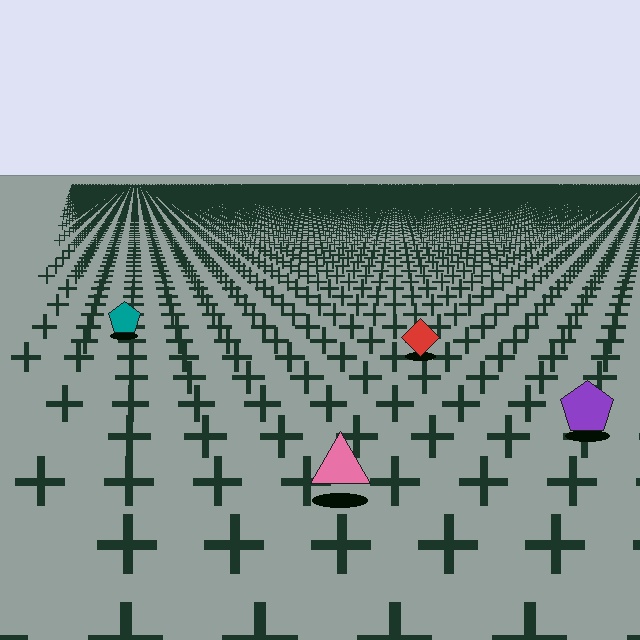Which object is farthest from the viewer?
The teal pentagon is farthest from the viewer. It appears smaller and the ground texture around it is denser.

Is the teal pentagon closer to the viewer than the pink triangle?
No. The pink triangle is closer — you can tell from the texture gradient: the ground texture is coarser near it.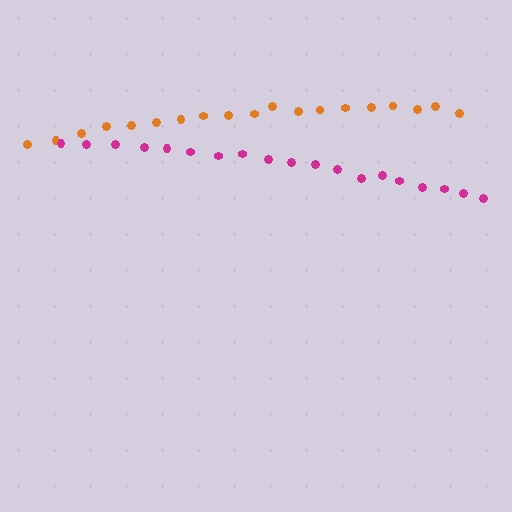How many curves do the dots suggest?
There are 2 distinct paths.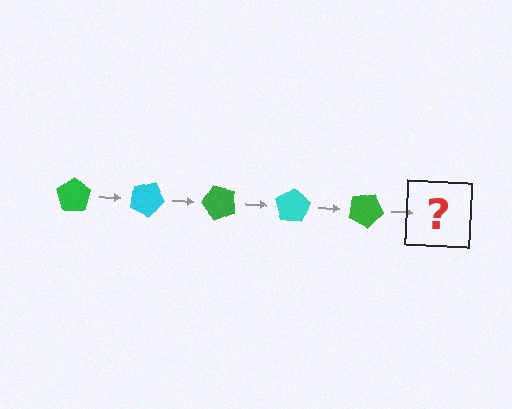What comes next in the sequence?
The next element should be a cyan pentagon, rotated 125 degrees from the start.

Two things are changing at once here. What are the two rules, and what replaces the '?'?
The two rules are that it rotates 25 degrees each step and the color cycles through green and cyan. The '?' should be a cyan pentagon, rotated 125 degrees from the start.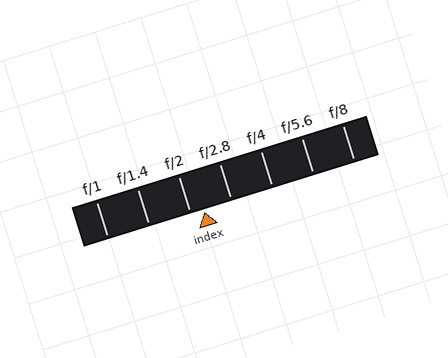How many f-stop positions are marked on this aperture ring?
There are 7 f-stop positions marked.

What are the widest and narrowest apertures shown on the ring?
The widest aperture shown is f/1 and the narrowest is f/8.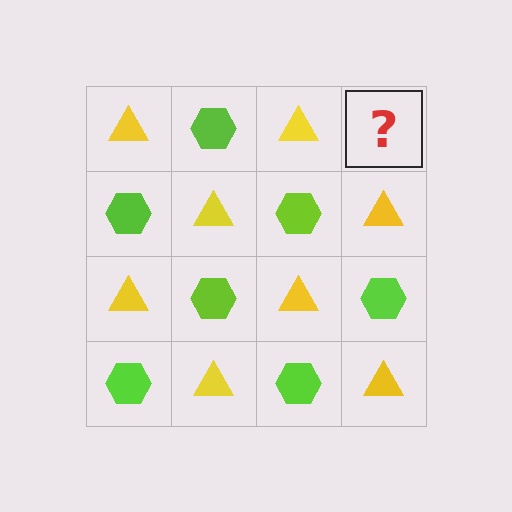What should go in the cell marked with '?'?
The missing cell should contain a lime hexagon.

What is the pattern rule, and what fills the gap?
The rule is that it alternates yellow triangle and lime hexagon in a checkerboard pattern. The gap should be filled with a lime hexagon.